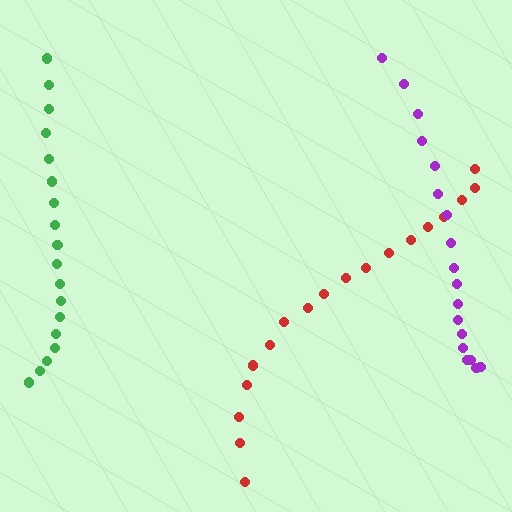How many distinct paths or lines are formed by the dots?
There are 3 distinct paths.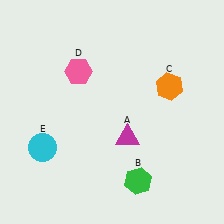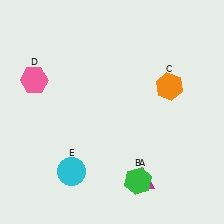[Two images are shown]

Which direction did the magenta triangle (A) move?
The magenta triangle (A) moved down.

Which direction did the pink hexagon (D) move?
The pink hexagon (D) moved left.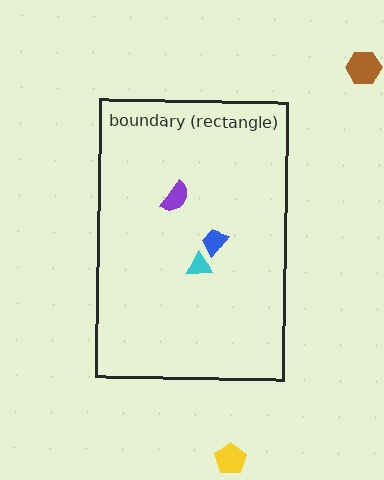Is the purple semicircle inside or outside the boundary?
Inside.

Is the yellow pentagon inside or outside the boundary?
Outside.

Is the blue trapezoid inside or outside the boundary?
Inside.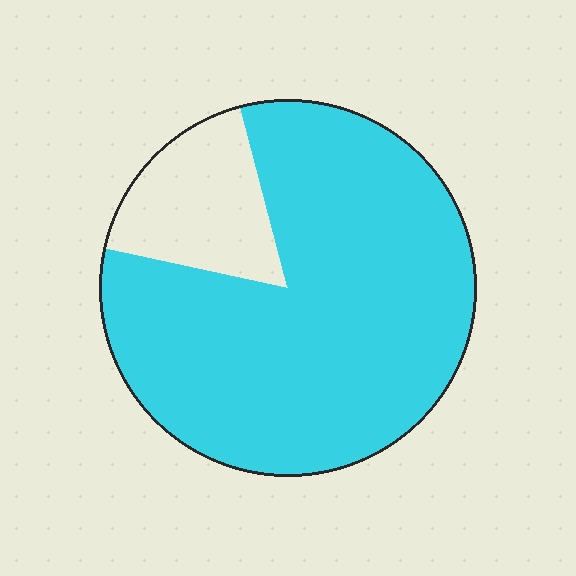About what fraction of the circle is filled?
About five sixths (5/6).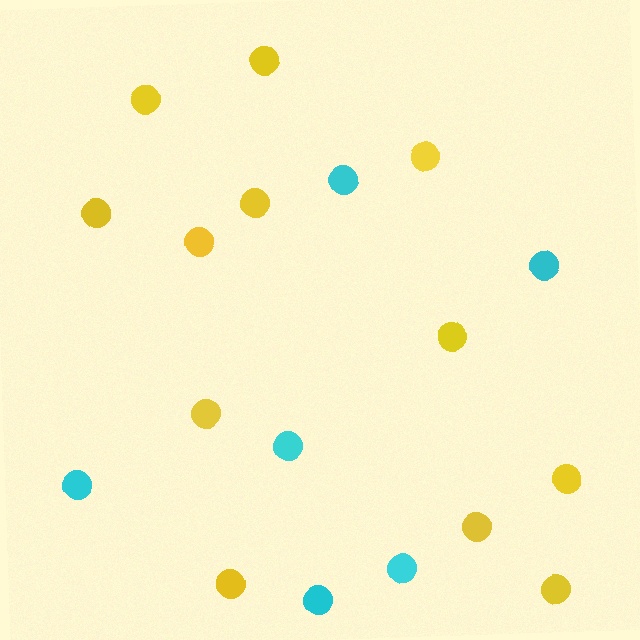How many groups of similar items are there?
There are 2 groups: one group of yellow circles (12) and one group of cyan circles (6).